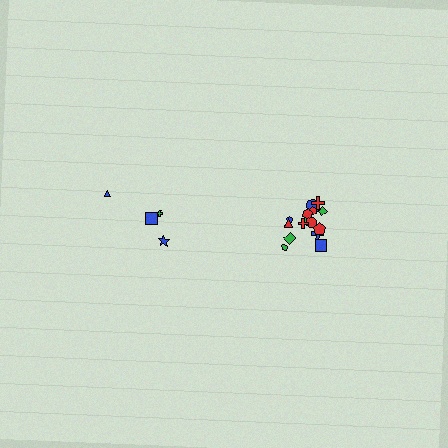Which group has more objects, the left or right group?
The right group.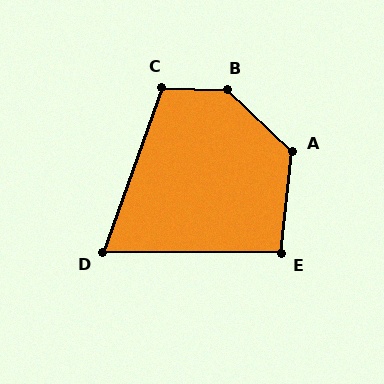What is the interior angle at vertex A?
Approximately 127 degrees (obtuse).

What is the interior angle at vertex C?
Approximately 108 degrees (obtuse).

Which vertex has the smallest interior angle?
D, at approximately 71 degrees.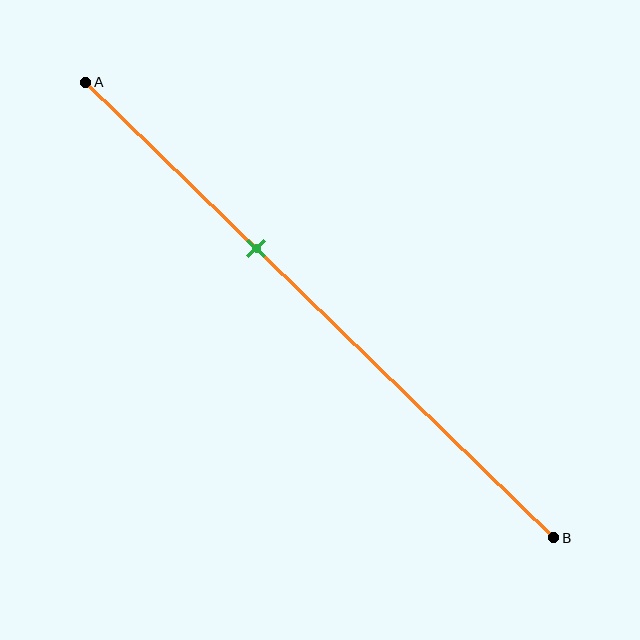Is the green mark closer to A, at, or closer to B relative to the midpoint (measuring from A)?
The green mark is closer to point A than the midpoint of segment AB.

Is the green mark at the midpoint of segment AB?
No, the mark is at about 35% from A, not at the 50% midpoint.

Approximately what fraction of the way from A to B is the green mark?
The green mark is approximately 35% of the way from A to B.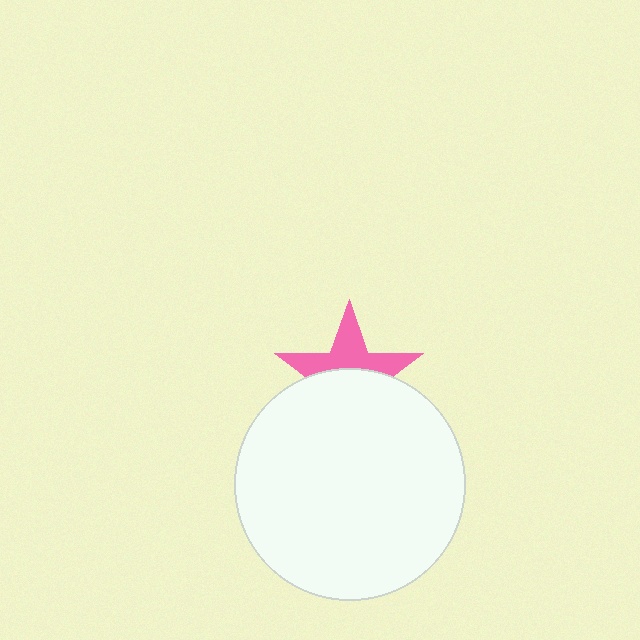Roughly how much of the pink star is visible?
About half of it is visible (roughly 46%).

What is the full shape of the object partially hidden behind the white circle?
The partially hidden object is a pink star.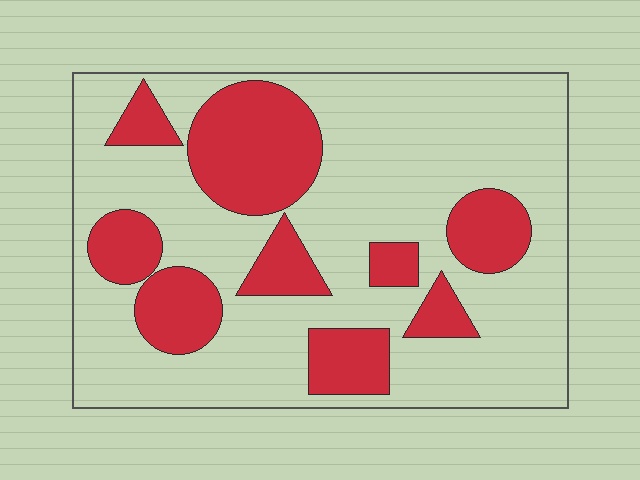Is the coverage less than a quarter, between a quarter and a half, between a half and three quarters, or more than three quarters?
Between a quarter and a half.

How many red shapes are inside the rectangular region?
9.